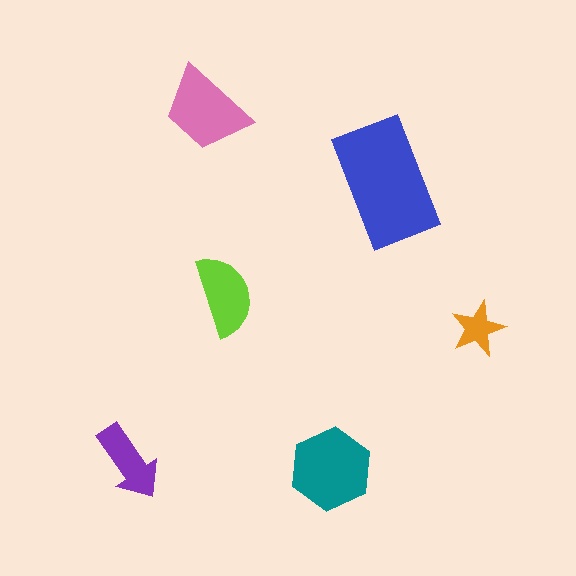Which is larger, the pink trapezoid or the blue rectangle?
The blue rectangle.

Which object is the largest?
The blue rectangle.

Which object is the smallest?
The orange star.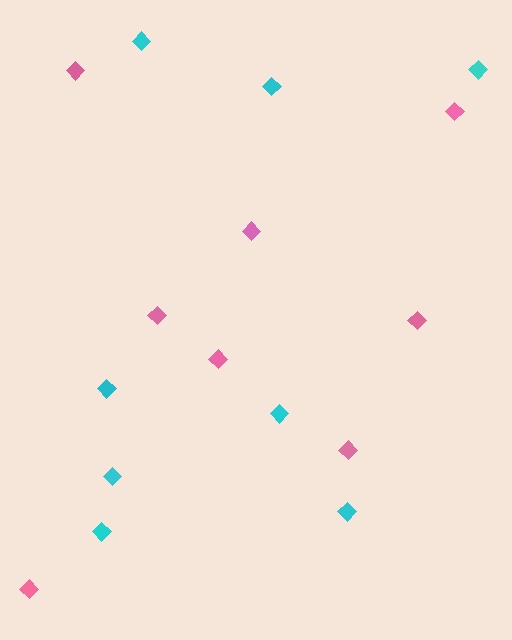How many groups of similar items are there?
There are 2 groups: one group of pink diamonds (8) and one group of cyan diamonds (8).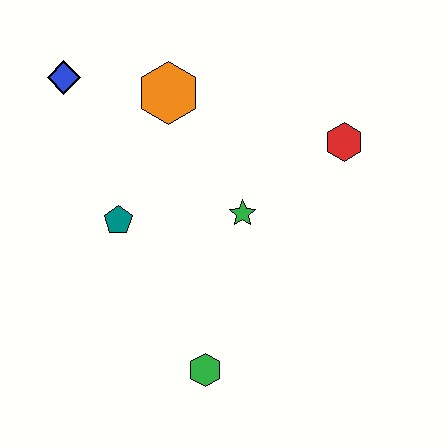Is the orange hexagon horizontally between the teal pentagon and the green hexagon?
Yes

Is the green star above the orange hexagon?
No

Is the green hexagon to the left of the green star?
Yes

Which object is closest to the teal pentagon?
The green star is closest to the teal pentagon.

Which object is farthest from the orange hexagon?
The green hexagon is farthest from the orange hexagon.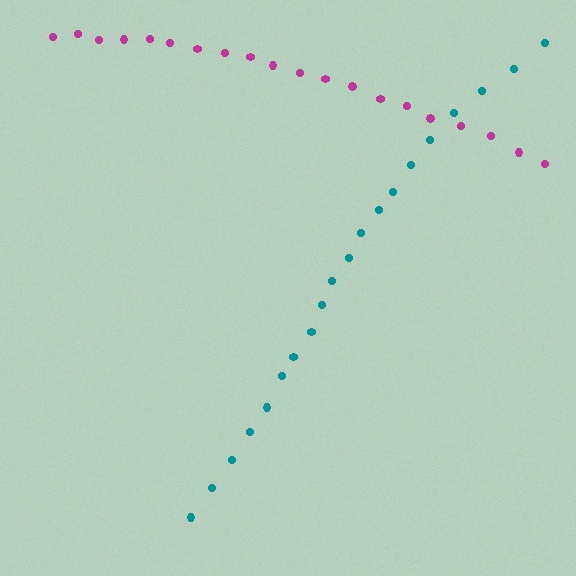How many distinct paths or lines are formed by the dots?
There are 2 distinct paths.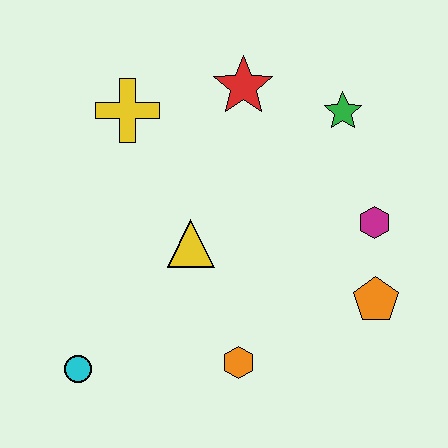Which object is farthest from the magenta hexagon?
The cyan circle is farthest from the magenta hexagon.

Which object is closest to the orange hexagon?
The yellow triangle is closest to the orange hexagon.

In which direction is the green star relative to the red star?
The green star is to the right of the red star.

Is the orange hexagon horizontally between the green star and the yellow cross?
Yes